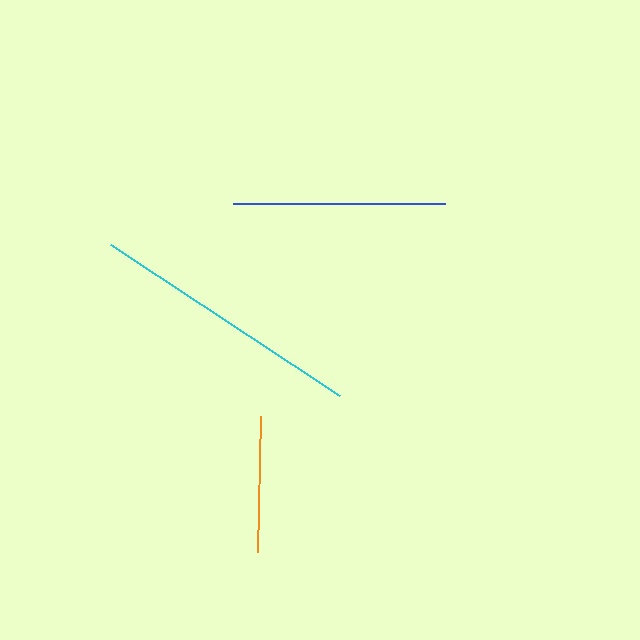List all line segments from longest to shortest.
From longest to shortest: cyan, blue, orange.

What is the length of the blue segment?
The blue segment is approximately 212 pixels long.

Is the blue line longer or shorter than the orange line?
The blue line is longer than the orange line.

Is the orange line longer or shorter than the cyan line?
The cyan line is longer than the orange line.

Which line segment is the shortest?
The orange line is the shortest at approximately 136 pixels.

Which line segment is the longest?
The cyan line is the longest at approximately 275 pixels.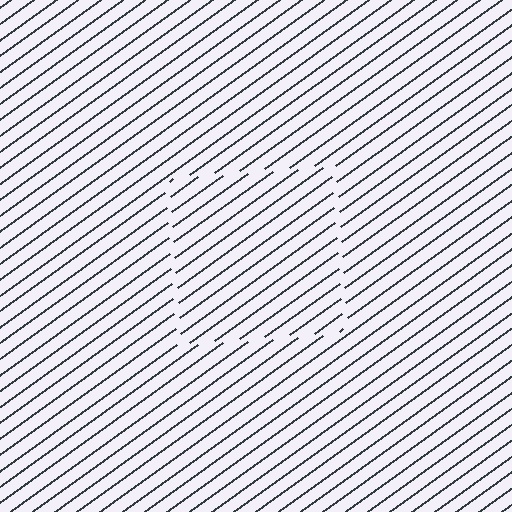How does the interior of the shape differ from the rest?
The interior of the shape contains the same grating, shifted by half a period — the contour is defined by the phase discontinuity where line-ends from the inner and outer gratings abut.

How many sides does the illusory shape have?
4 sides — the line-ends trace a square.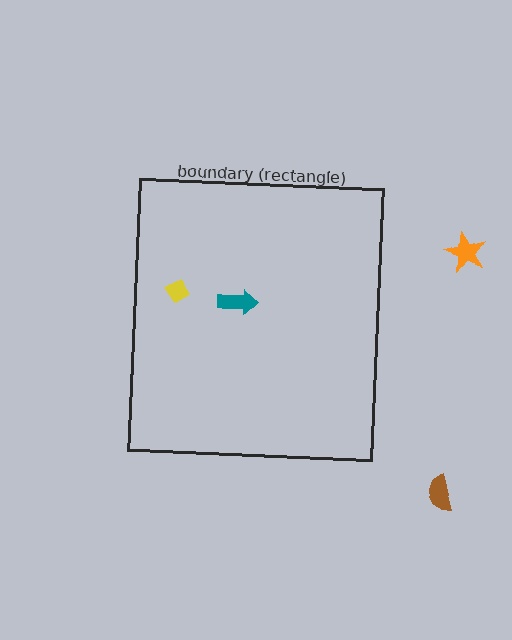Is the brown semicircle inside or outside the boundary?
Outside.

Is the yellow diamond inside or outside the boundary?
Inside.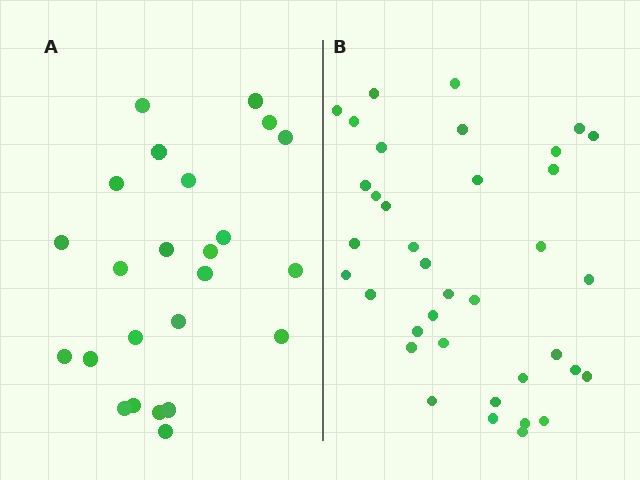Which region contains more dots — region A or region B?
Region B (the right region) has more dots.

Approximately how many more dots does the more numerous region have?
Region B has approximately 15 more dots than region A.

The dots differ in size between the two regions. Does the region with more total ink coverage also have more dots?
No. Region A has more total ink coverage because its dots are larger, but region B actually contains more individual dots. Total area can be misleading — the number of items is what matters here.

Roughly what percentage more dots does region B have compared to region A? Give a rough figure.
About 55% more.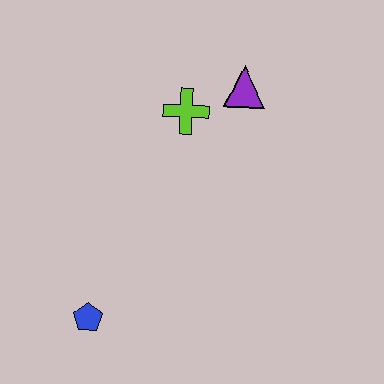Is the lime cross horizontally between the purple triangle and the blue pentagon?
Yes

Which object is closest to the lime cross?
The purple triangle is closest to the lime cross.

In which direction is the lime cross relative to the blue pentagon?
The lime cross is above the blue pentagon.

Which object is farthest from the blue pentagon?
The purple triangle is farthest from the blue pentagon.